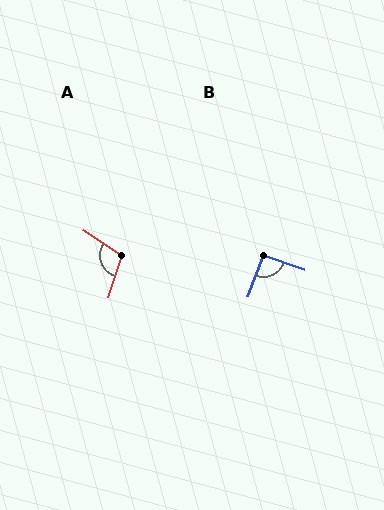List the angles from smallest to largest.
B (92°), A (105°).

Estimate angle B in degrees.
Approximately 92 degrees.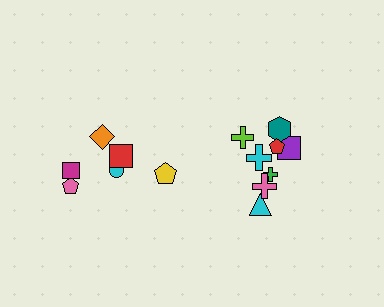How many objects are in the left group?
There are 6 objects.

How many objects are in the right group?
There are 8 objects.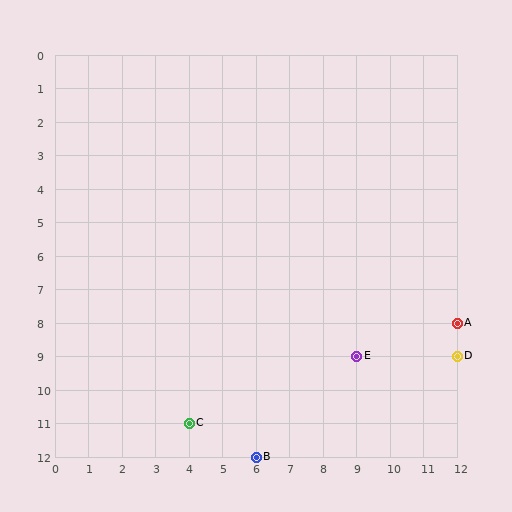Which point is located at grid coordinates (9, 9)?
Point E is at (9, 9).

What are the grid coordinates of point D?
Point D is at grid coordinates (12, 9).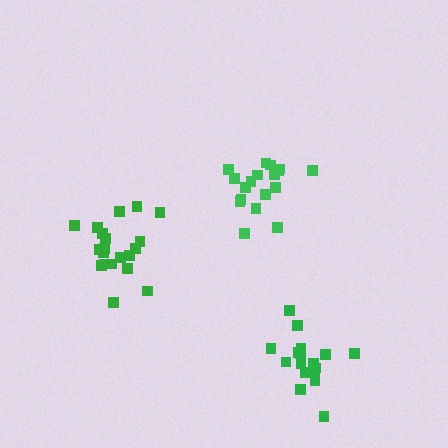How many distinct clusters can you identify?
There are 3 distinct clusters.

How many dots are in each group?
Group 1: 18 dots, Group 2: 20 dots, Group 3: 17 dots (55 total).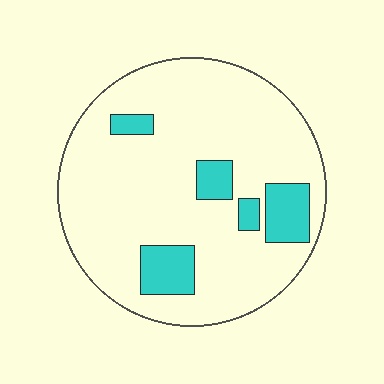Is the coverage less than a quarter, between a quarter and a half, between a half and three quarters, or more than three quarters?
Less than a quarter.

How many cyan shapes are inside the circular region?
5.